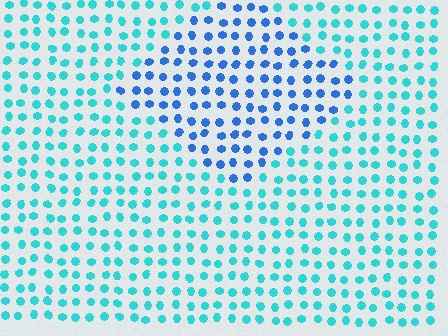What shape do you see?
I see a diamond.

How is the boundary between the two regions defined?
The boundary is defined purely by a slight shift in hue (about 38 degrees). Spacing, size, and orientation are identical on both sides.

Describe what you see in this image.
The image is filled with small cyan elements in a uniform arrangement. A diamond-shaped region is visible where the elements are tinted to a slightly different hue, forming a subtle color boundary.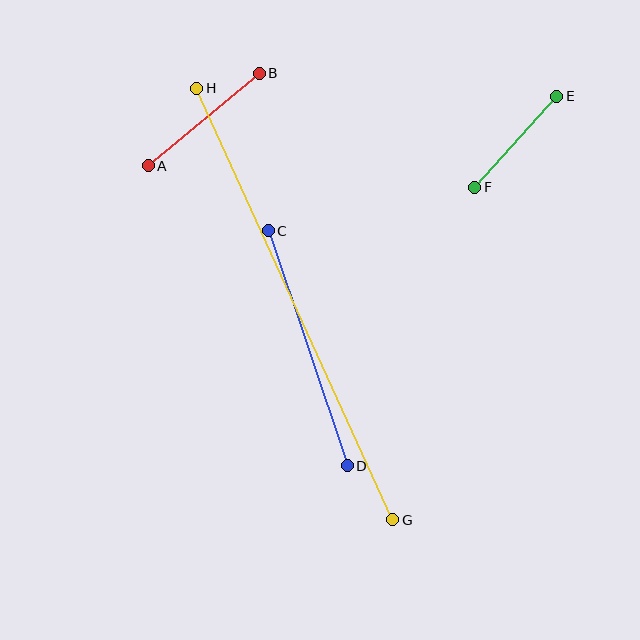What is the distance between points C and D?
The distance is approximately 248 pixels.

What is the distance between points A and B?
The distance is approximately 145 pixels.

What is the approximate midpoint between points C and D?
The midpoint is at approximately (308, 348) pixels.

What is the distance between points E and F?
The distance is approximately 122 pixels.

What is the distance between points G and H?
The distance is approximately 474 pixels.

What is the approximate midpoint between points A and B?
The midpoint is at approximately (204, 119) pixels.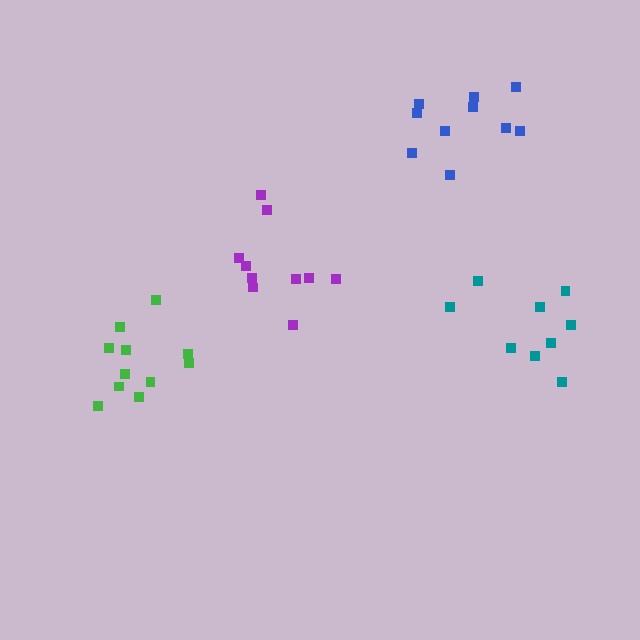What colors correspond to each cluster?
The clusters are colored: green, purple, teal, blue.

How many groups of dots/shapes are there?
There are 4 groups.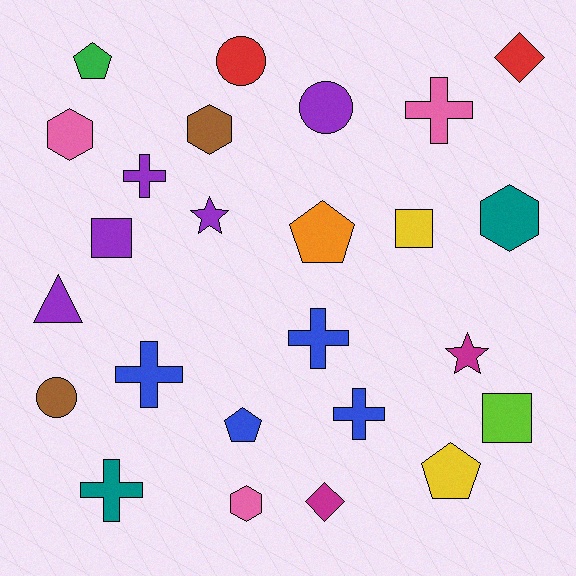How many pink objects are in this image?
There are 3 pink objects.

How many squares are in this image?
There are 3 squares.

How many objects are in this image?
There are 25 objects.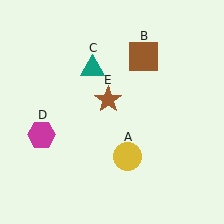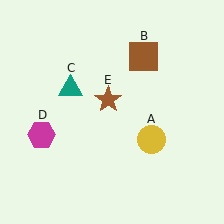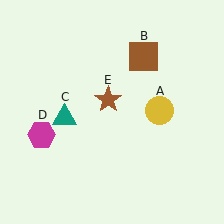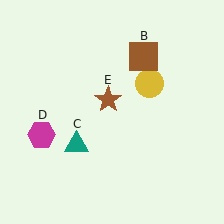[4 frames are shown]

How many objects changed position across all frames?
2 objects changed position: yellow circle (object A), teal triangle (object C).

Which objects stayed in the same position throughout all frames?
Brown square (object B) and magenta hexagon (object D) and brown star (object E) remained stationary.